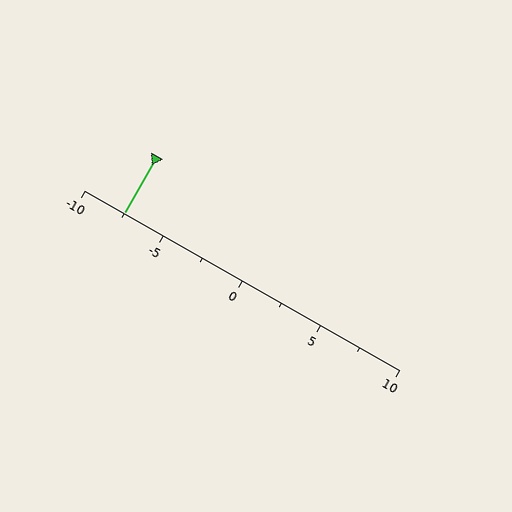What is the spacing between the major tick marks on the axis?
The major ticks are spaced 5 apart.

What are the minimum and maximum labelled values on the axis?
The axis runs from -10 to 10.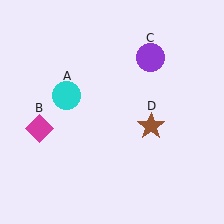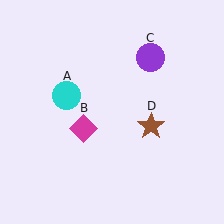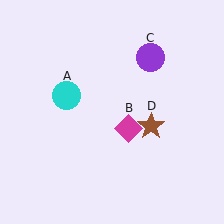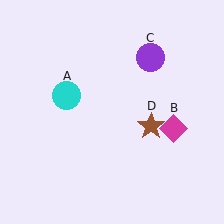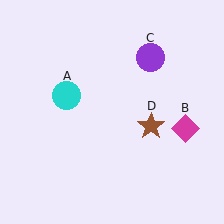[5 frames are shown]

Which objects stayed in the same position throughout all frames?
Cyan circle (object A) and purple circle (object C) and brown star (object D) remained stationary.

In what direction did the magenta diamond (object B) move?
The magenta diamond (object B) moved right.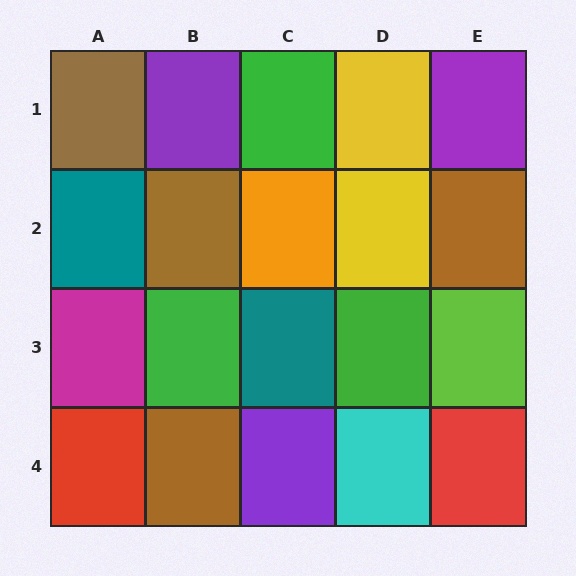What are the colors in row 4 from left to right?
Red, brown, purple, cyan, red.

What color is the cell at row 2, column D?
Yellow.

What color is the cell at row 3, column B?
Green.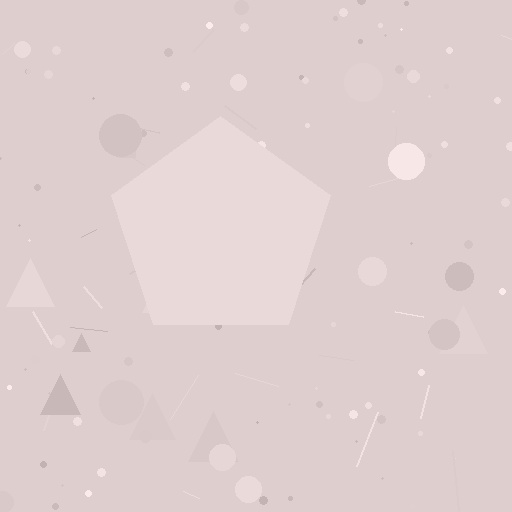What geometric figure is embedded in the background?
A pentagon is embedded in the background.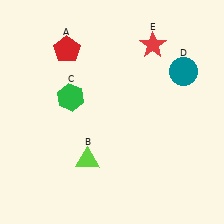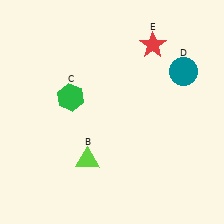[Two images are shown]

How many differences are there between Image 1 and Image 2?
There is 1 difference between the two images.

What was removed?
The red pentagon (A) was removed in Image 2.